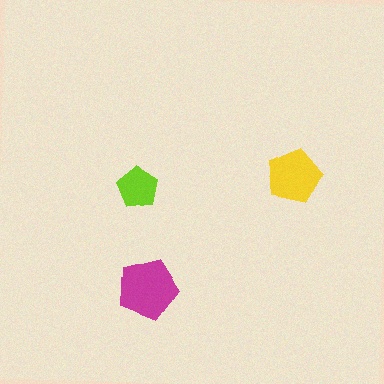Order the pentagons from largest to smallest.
the magenta one, the yellow one, the lime one.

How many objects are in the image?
There are 3 objects in the image.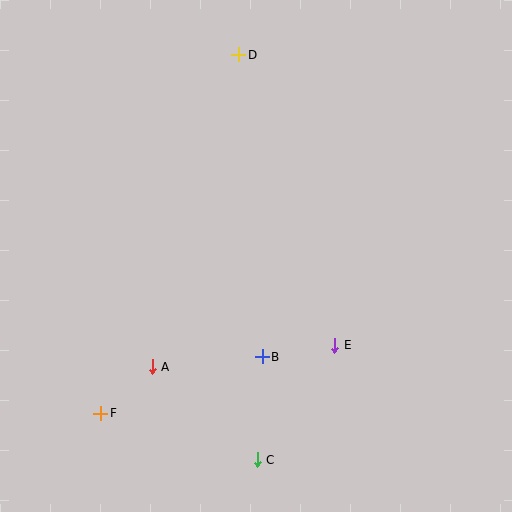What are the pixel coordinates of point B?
Point B is at (262, 357).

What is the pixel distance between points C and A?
The distance between C and A is 140 pixels.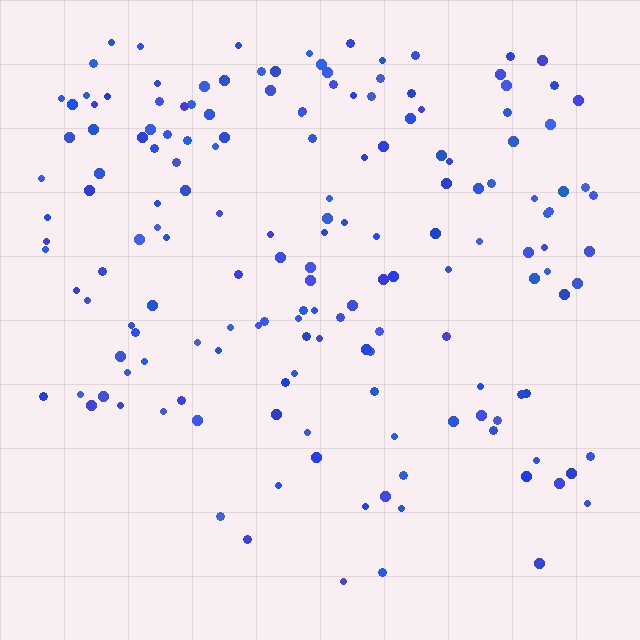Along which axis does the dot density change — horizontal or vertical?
Vertical.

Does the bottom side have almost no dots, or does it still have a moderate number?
Still a moderate number, just noticeably fewer than the top.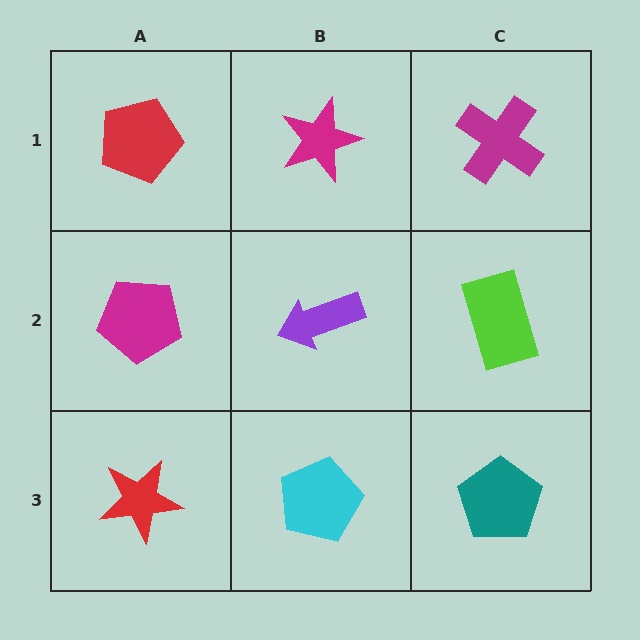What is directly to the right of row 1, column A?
A magenta star.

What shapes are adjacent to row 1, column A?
A magenta pentagon (row 2, column A), a magenta star (row 1, column B).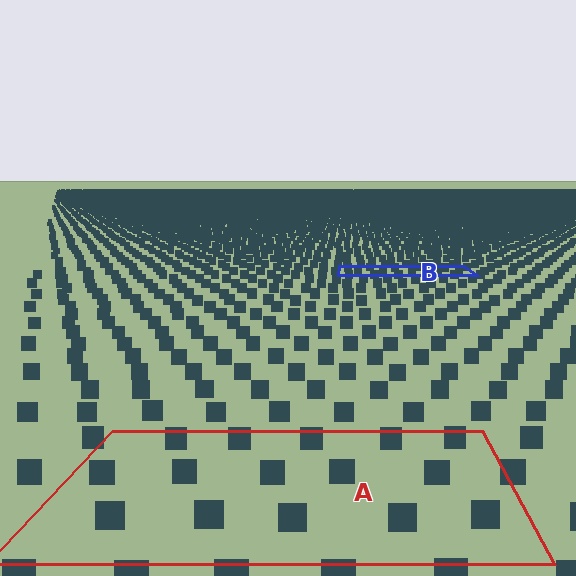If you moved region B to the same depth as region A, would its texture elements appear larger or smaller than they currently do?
They would appear larger. At a closer depth, the same texture elements are projected at a bigger on-screen size.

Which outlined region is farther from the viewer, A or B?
Region B is farther from the viewer — the texture elements inside it appear smaller and more densely packed.